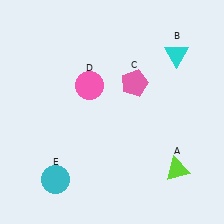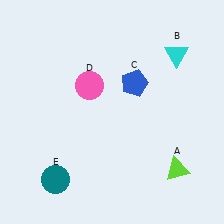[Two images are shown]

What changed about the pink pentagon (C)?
In Image 1, C is pink. In Image 2, it changed to blue.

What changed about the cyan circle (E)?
In Image 1, E is cyan. In Image 2, it changed to teal.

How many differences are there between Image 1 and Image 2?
There are 2 differences between the two images.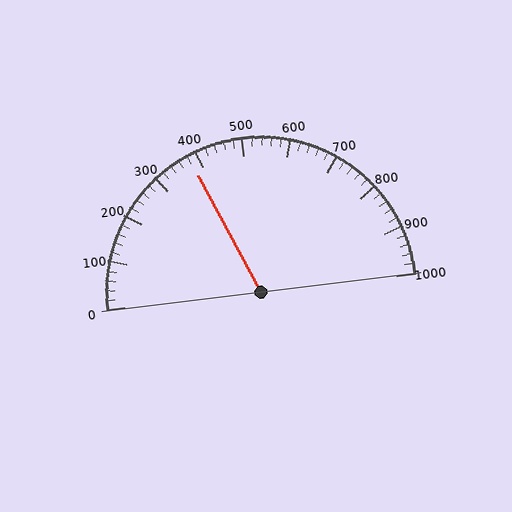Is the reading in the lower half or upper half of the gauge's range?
The reading is in the lower half of the range (0 to 1000).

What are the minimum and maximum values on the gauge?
The gauge ranges from 0 to 1000.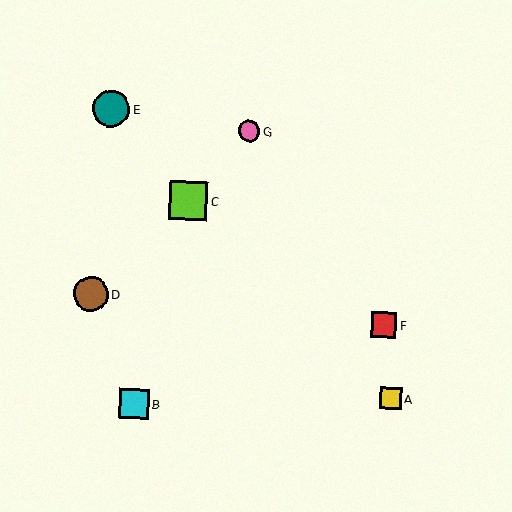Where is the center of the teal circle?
The center of the teal circle is at (111, 109).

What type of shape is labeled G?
Shape G is a pink circle.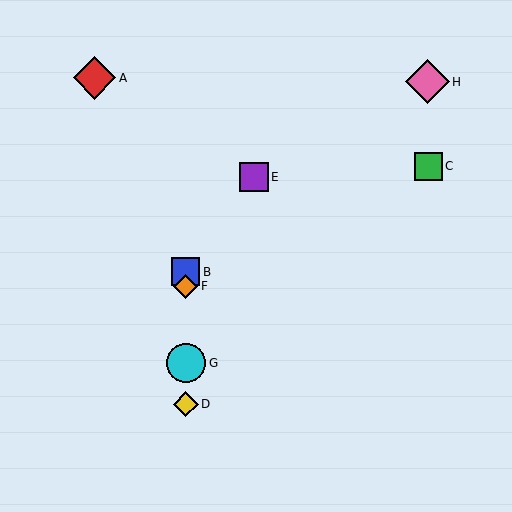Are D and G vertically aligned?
Yes, both are at x≈186.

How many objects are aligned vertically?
4 objects (B, D, F, G) are aligned vertically.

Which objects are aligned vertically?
Objects B, D, F, G are aligned vertically.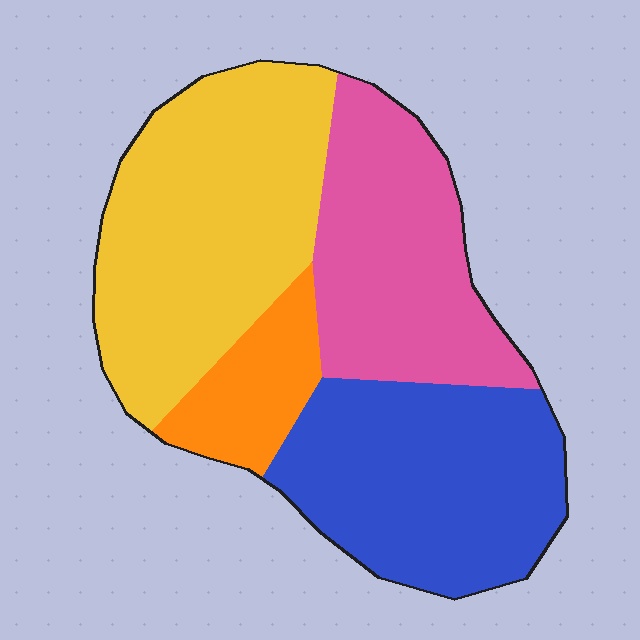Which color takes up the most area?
Yellow, at roughly 35%.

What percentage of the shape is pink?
Pink covers 25% of the shape.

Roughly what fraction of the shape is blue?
Blue takes up about one third (1/3) of the shape.